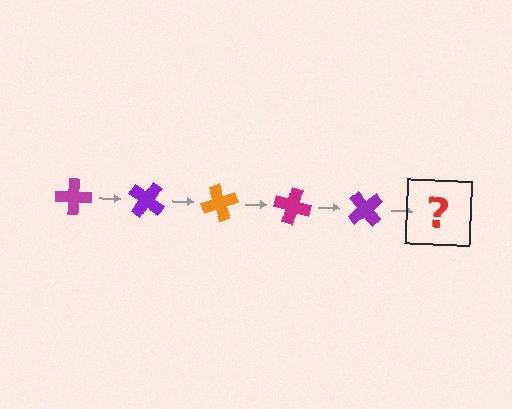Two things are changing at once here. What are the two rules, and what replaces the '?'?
The two rules are that it rotates 35 degrees each step and the color cycles through magenta, purple, and orange. The '?' should be an orange cross, rotated 175 degrees from the start.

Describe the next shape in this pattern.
It should be an orange cross, rotated 175 degrees from the start.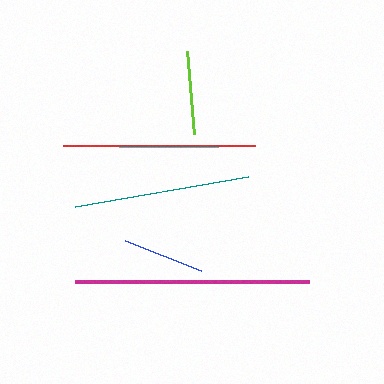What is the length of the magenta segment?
The magenta segment is approximately 235 pixels long.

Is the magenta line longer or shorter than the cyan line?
The magenta line is longer than the cyan line.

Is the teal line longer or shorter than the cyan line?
The teal line is longer than the cyan line.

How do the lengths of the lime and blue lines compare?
The lime and blue lines are approximately the same length.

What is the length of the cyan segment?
The cyan segment is approximately 99 pixels long.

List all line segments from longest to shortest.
From longest to shortest: magenta, red, teal, cyan, lime, blue.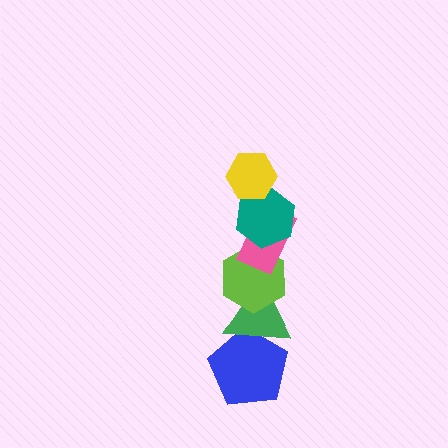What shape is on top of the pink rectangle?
The teal hexagon is on top of the pink rectangle.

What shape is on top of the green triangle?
The lime hexagon is on top of the green triangle.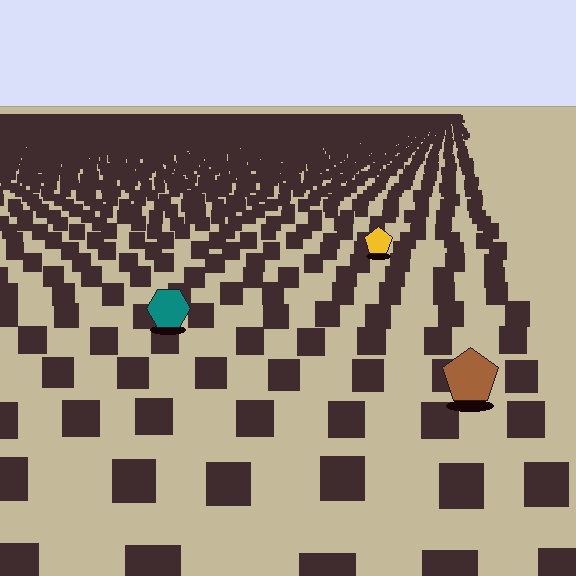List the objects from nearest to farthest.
From nearest to farthest: the brown pentagon, the teal hexagon, the yellow pentagon.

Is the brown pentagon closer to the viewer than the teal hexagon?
Yes. The brown pentagon is closer — you can tell from the texture gradient: the ground texture is coarser near it.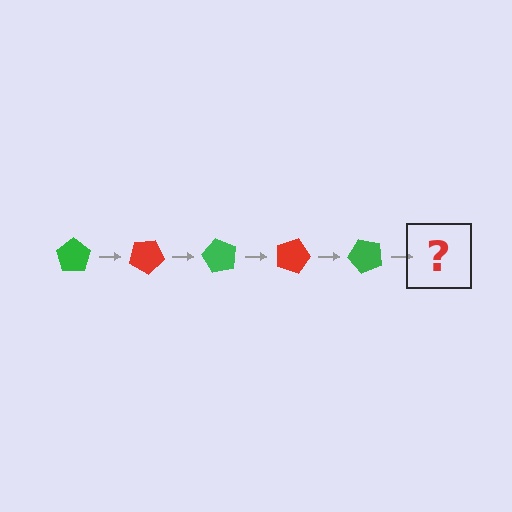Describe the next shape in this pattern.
It should be a red pentagon, rotated 150 degrees from the start.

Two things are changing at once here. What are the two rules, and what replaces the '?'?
The two rules are that it rotates 30 degrees each step and the color cycles through green and red. The '?' should be a red pentagon, rotated 150 degrees from the start.